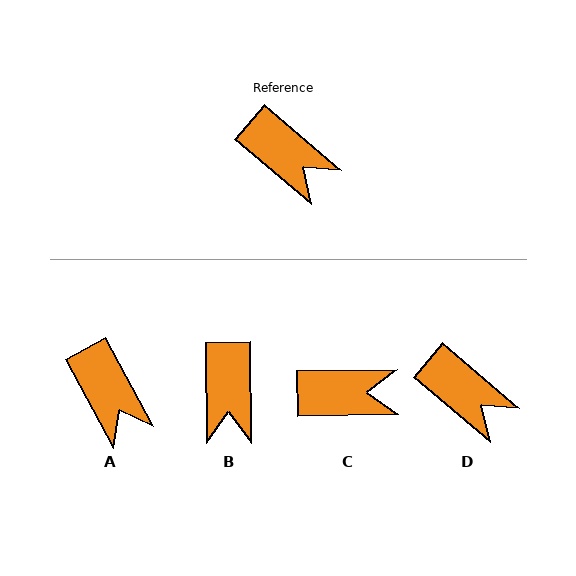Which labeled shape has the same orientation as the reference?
D.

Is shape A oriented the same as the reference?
No, it is off by about 21 degrees.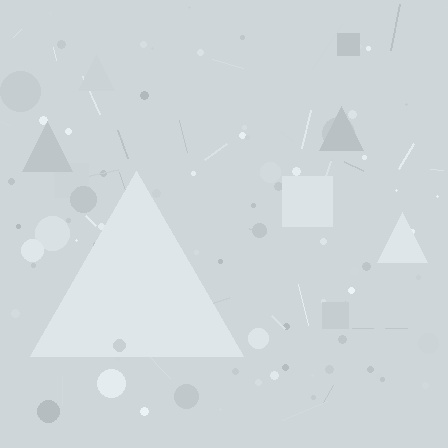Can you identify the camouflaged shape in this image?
The camouflaged shape is a triangle.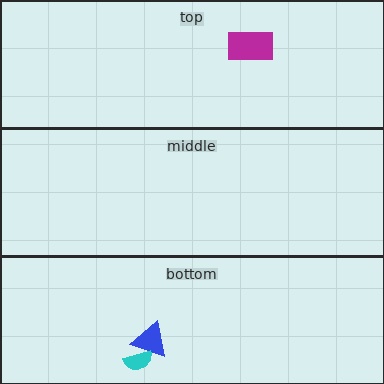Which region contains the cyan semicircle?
The bottom region.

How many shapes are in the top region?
1.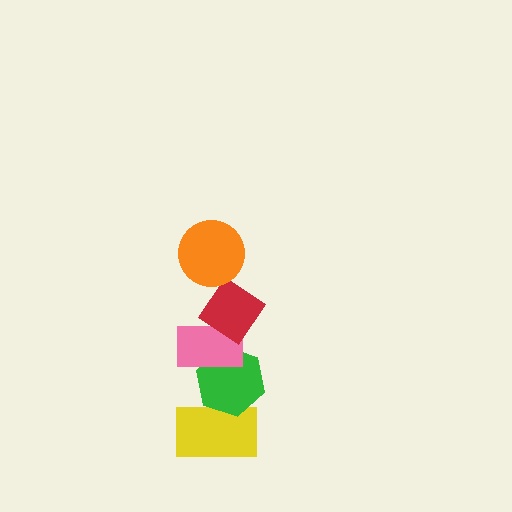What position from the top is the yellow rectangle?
The yellow rectangle is 5th from the top.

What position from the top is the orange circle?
The orange circle is 1st from the top.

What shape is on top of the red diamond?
The orange circle is on top of the red diamond.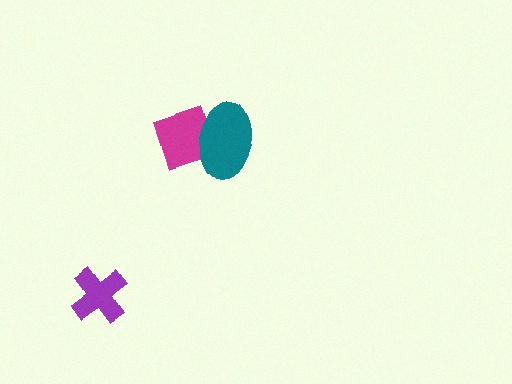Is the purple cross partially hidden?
No, no other shape covers it.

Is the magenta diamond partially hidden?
Yes, it is partially covered by another shape.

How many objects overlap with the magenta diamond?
1 object overlaps with the magenta diamond.